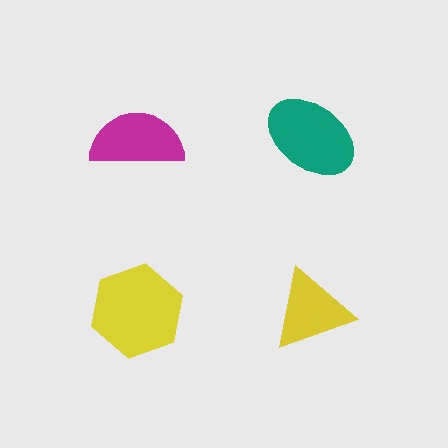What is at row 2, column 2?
A yellow triangle.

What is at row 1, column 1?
A magenta semicircle.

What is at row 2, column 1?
A yellow hexagon.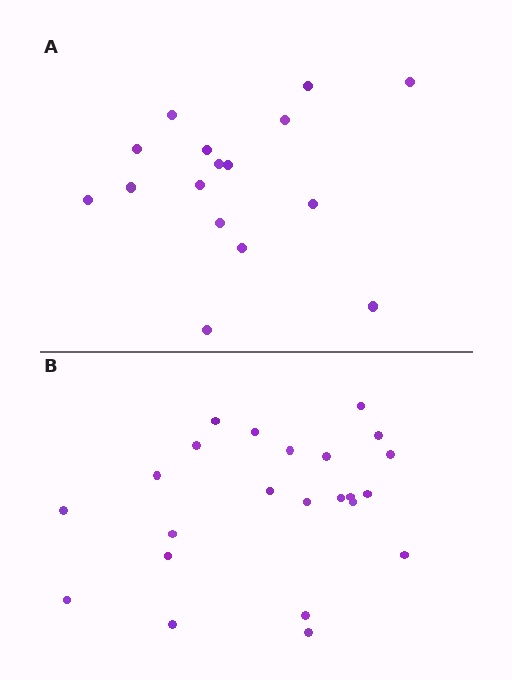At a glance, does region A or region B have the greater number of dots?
Region B (the bottom region) has more dots.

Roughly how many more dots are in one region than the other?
Region B has roughly 8 or so more dots than region A.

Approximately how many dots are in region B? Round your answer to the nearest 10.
About 20 dots. (The exact count is 23, which rounds to 20.)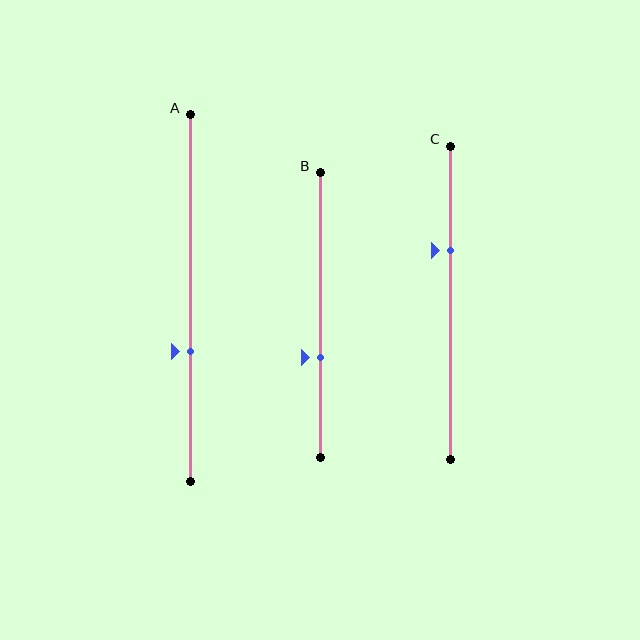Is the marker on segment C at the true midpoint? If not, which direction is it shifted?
No, the marker on segment C is shifted upward by about 17% of the segment length.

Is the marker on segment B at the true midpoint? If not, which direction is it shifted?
No, the marker on segment B is shifted downward by about 15% of the segment length.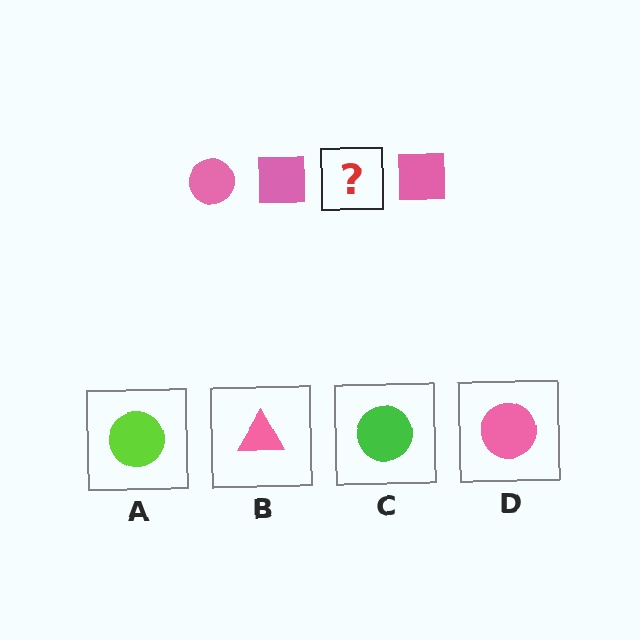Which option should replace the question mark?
Option D.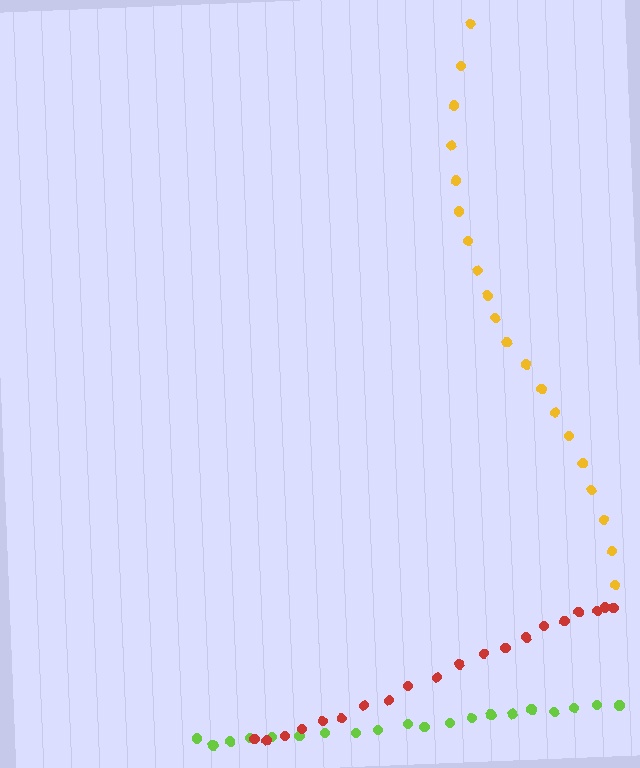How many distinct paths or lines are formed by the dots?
There are 3 distinct paths.